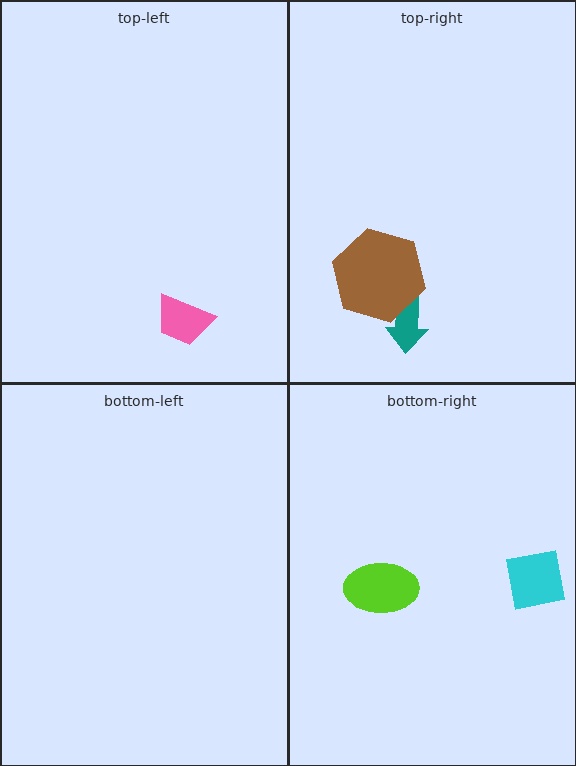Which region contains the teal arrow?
The top-right region.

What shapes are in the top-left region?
The pink trapezoid.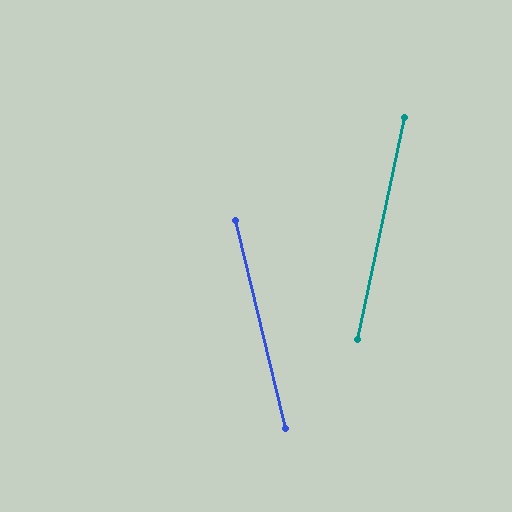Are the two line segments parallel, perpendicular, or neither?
Neither parallel nor perpendicular — they differ by about 26°.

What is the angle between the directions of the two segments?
Approximately 26 degrees.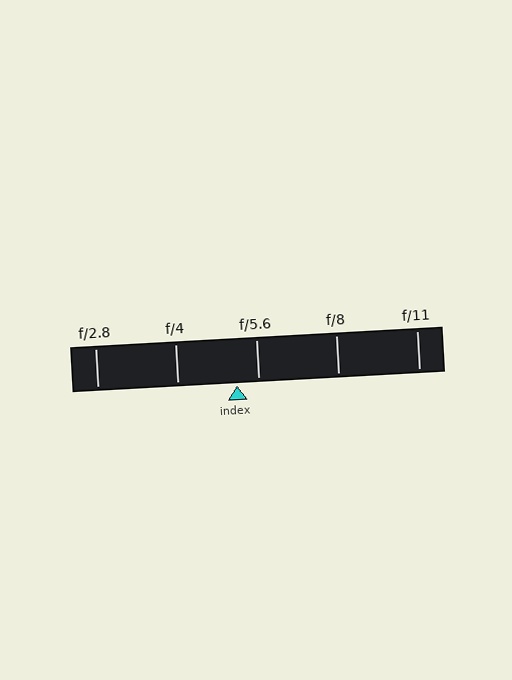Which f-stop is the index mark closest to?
The index mark is closest to f/5.6.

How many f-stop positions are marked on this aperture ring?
There are 5 f-stop positions marked.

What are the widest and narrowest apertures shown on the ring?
The widest aperture shown is f/2.8 and the narrowest is f/11.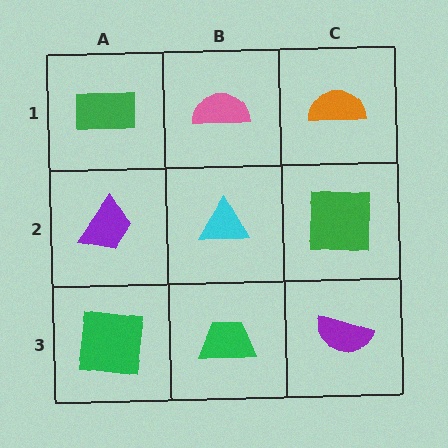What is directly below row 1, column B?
A cyan triangle.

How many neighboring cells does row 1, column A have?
2.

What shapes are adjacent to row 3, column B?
A cyan triangle (row 2, column B), a green square (row 3, column A), a purple semicircle (row 3, column C).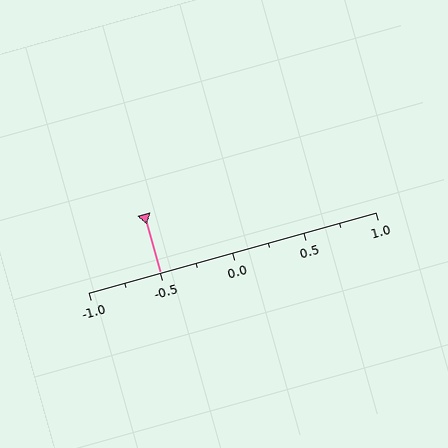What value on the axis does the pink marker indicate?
The marker indicates approximately -0.5.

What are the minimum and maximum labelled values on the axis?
The axis runs from -1.0 to 1.0.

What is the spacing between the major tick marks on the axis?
The major ticks are spaced 0.5 apart.